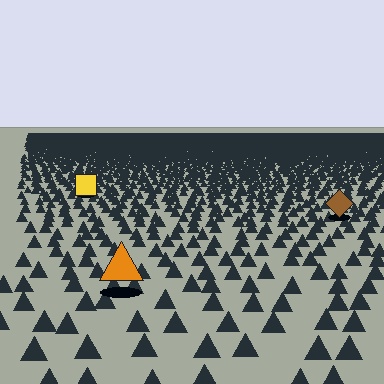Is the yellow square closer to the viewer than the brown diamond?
No. The brown diamond is closer — you can tell from the texture gradient: the ground texture is coarser near it.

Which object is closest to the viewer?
The orange triangle is closest. The texture marks near it are larger and more spread out.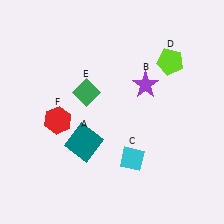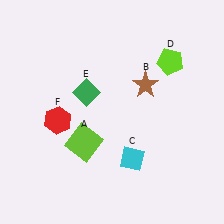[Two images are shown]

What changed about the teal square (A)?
In Image 1, A is teal. In Image 2, it changed to lime.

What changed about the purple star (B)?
In Image 1, B is purple. In Image 2, it changed to brown.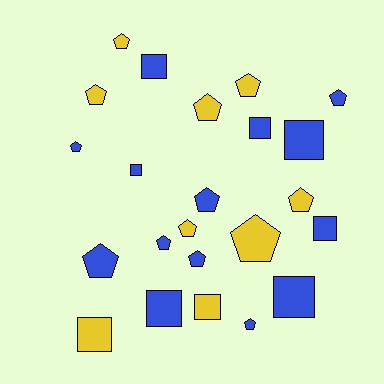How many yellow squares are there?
There are 2 yellow squares.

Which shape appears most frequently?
Pentagon, with 14 objects.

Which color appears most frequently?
Blue, with 14 objects.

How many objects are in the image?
There are 23 objects.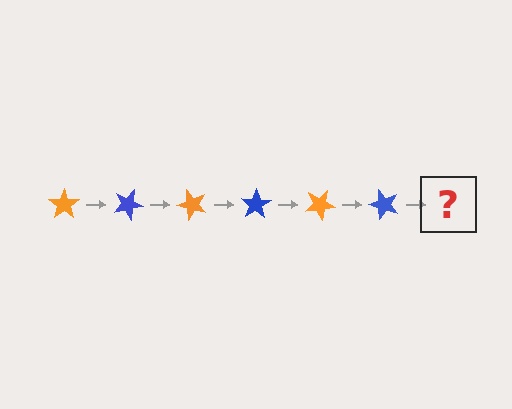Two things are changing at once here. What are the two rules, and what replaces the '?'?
The two rules are that it rotates 25 degrees each step and the color cycles through orange and blue. The '?' should be an orange star, rotated 150 degrees from the start.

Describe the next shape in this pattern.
It should be an orange star, rotated 150 degrees from the start.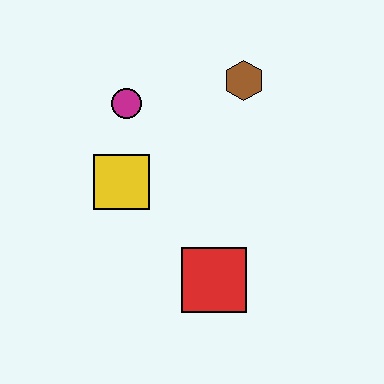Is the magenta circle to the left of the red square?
Yes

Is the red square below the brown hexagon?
Yes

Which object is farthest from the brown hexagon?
The red square is farthest from the brown hexagon.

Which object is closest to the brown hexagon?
The magenta circle is closest to the brown hexagon.